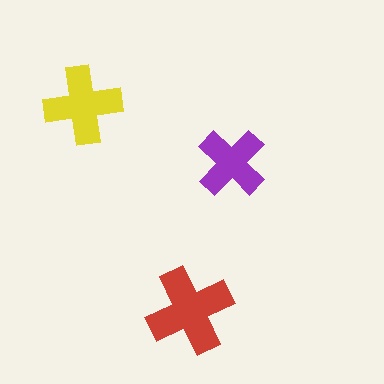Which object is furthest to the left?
The yellow cross is leftmost.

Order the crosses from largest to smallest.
the red one, the yellow one, the purple one.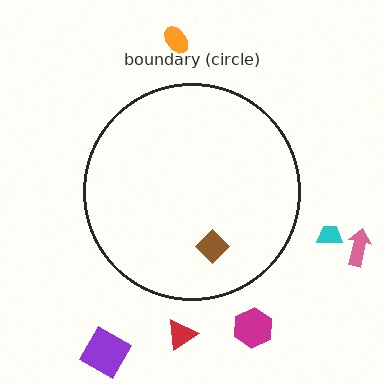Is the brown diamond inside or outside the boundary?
Inside.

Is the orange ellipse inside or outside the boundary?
Outside.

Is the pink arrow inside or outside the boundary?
Outside.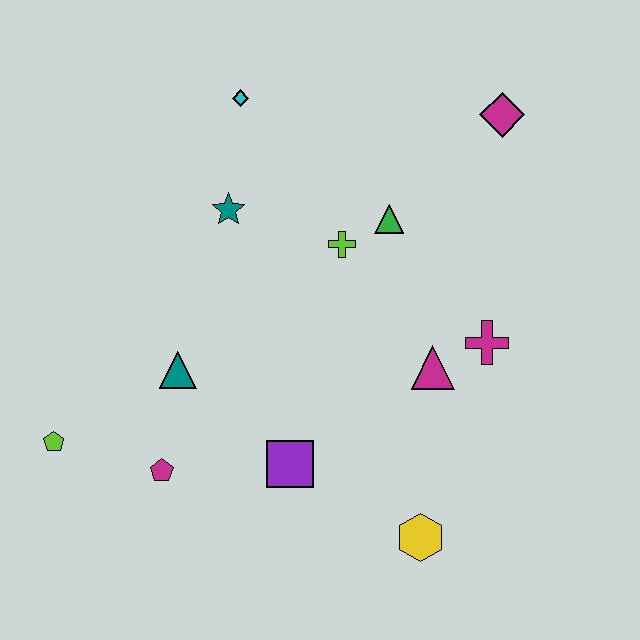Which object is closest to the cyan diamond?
The teal star is closest to the cyan diamond.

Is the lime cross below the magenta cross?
No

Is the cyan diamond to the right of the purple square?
No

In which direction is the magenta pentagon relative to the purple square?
The magenta pentagon is to the left of the purple square.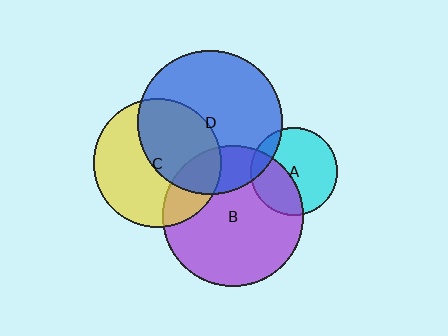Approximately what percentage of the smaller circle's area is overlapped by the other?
Approximately 15%.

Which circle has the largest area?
Circle D (blue).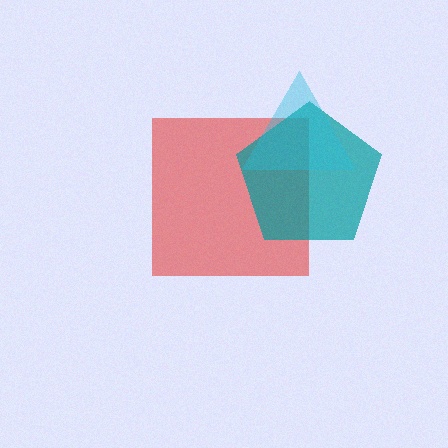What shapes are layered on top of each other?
The layered shapes are: a red square, a teal pentagon, a cyan triangle.